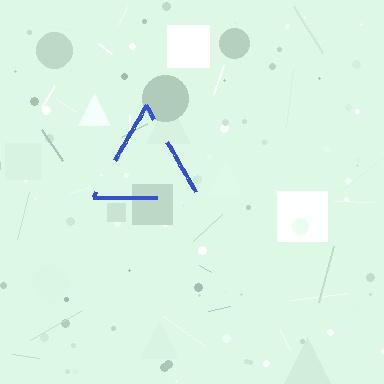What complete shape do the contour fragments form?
The contour fragments form a triangle.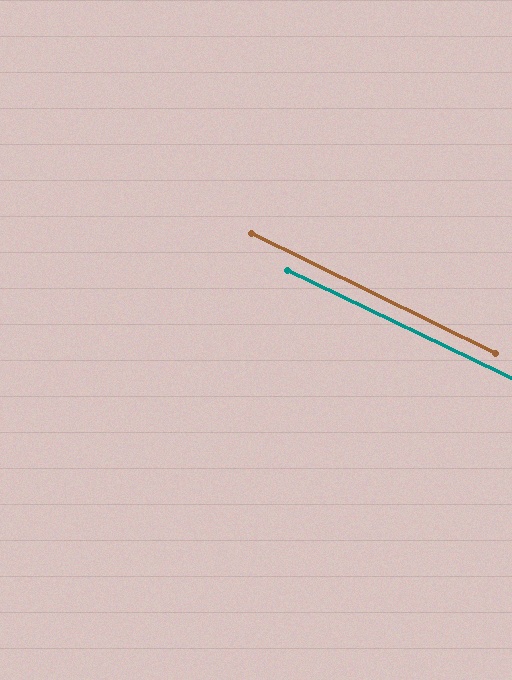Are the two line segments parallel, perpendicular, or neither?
Parallel — their directions differ by only 0.5°.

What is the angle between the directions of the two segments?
Approximately 1 degree.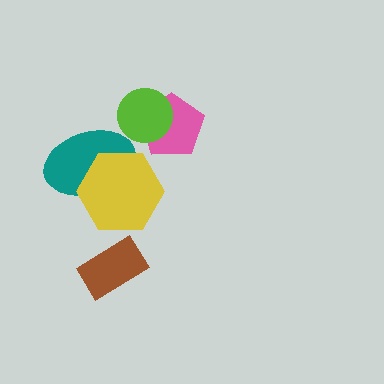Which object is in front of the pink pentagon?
The lime circle is in front of the pink pentagon.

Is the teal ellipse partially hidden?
Yes, it is partially covered by another shape.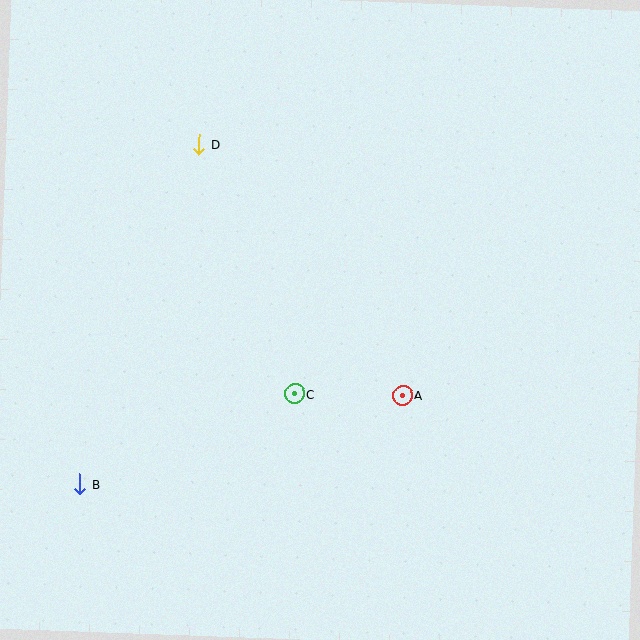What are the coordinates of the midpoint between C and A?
The midpoint between C and A is at (349, 394).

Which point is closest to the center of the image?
Point C at (295, 394) is closest to the center.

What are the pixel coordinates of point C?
Point C is at (295, 394).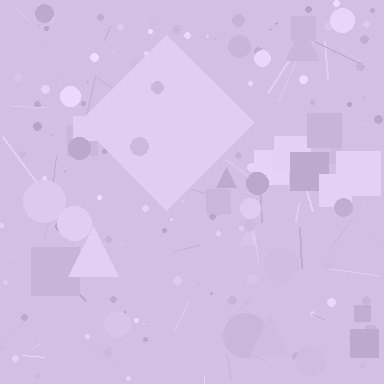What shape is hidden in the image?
A diamond is hidden in the image.